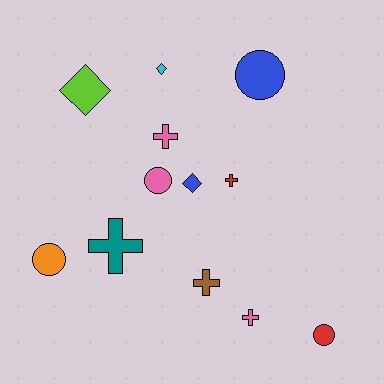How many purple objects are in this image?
There are no purple objects.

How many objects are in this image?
There are 12 objects.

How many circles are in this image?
There are 4 circles.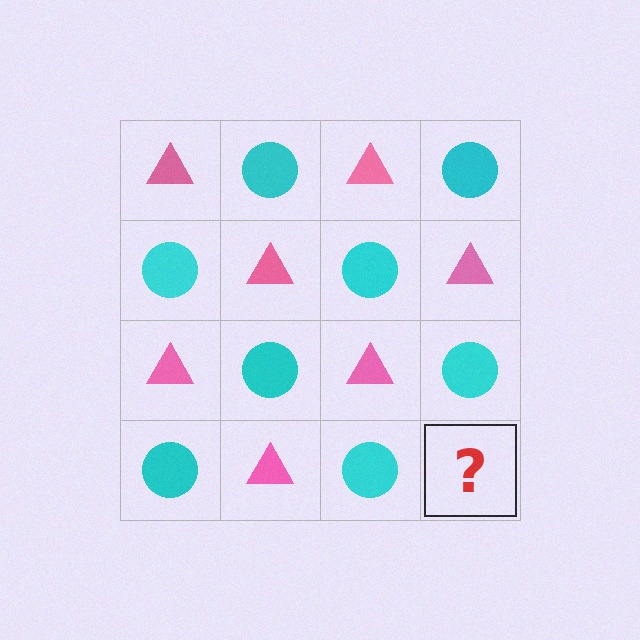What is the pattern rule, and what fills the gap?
The rule is that it alternates pink triangle and cyan circle in a checkerboard pattern. The gap should be filled with a pink triangle.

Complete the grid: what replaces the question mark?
The question mark should be replaced with a pink triangle.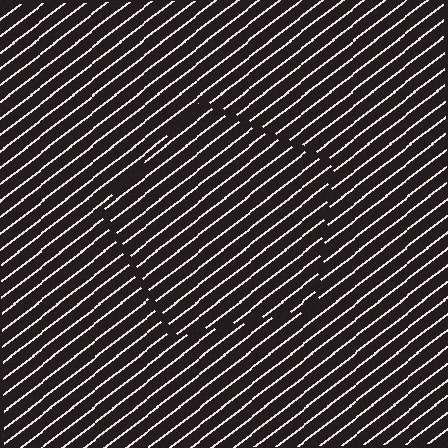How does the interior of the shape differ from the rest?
The interior of the shape contains the same grating, shifted by half a period — the contour is defined by the phase discontinuity where line-ends from the inner and outer gratings abut.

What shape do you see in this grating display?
An illusory pentagon. The interior of the shape contains the same grating, shifted by half a period — the contour is defined by the phase discontinuity where line-ends from the inner and outer gratings abut.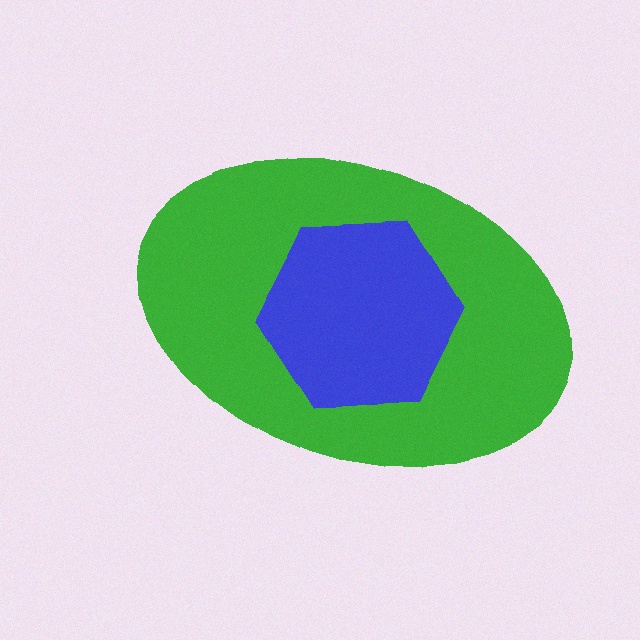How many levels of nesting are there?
2.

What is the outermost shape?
The green ellipse.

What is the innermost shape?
The blue hexagon.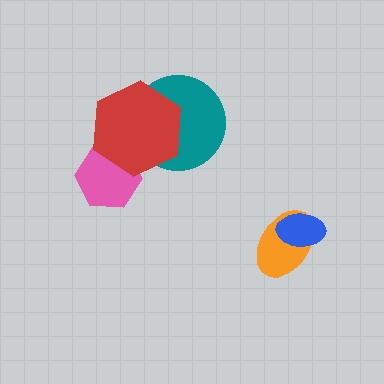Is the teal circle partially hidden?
Yes, it is partially covered by another shape.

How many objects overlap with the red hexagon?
2 objects overlap with the red hexagon.